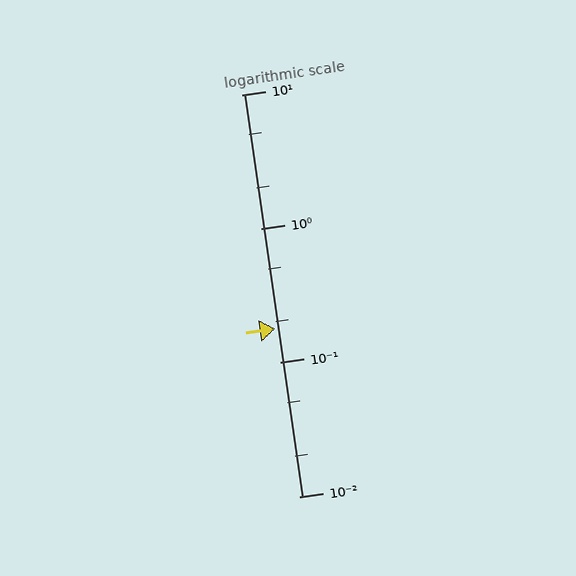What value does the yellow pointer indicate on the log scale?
The pointer indicates approximately 0.18.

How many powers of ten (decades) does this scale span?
The scale spans 3 decades, from 0.01 to 10.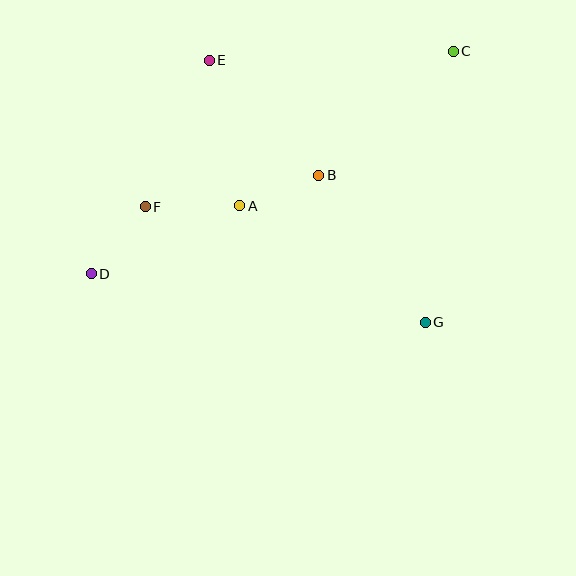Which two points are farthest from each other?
Points C and D are farthest from each other.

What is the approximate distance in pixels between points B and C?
The distance between B and C is approximately 183 pixels.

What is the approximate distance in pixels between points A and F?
The distance between A and F is approximately 95 pixels.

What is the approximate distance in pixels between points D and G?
The distance between D and G is approximately 338 pixels.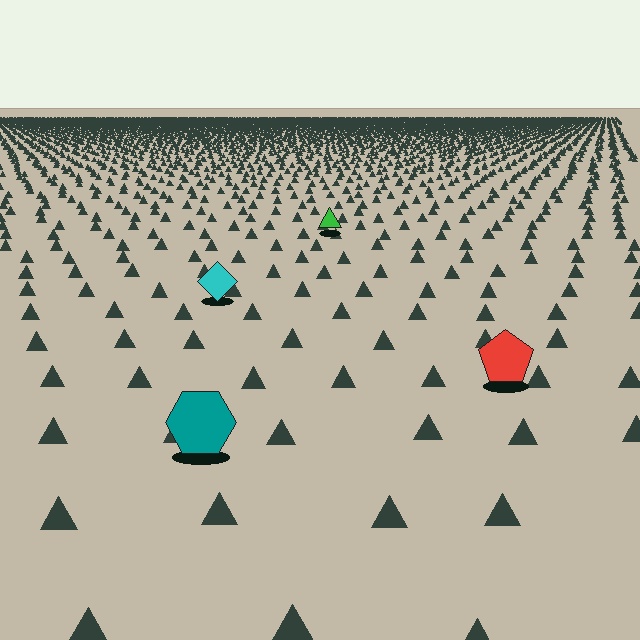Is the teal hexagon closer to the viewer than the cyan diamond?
Yes. The teal hexagon is closer — you can tell from the texture gradient: the ground texture is coarser near it.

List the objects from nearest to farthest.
From nearest to farthest: the teal hexagon, the red pentagon, the cyan diamond, the green triangle.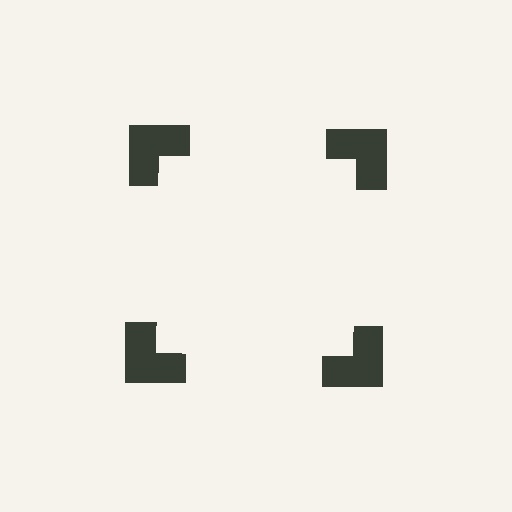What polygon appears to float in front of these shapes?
An illusory square — its edges are inferred from the aligned wedge cuts in the notched squares, not physically drawn.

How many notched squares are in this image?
There are 4 — one at each vertex of the illusory square.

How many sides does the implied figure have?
4 sides.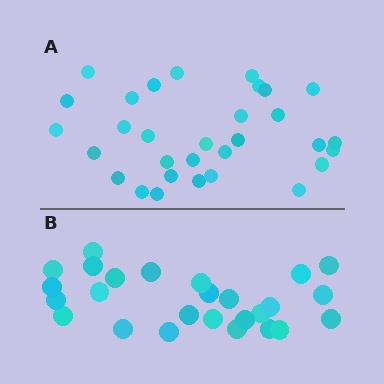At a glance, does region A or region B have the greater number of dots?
Region A (the top region) has more dots.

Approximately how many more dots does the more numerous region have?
Region A has about 5 more dots than region B.